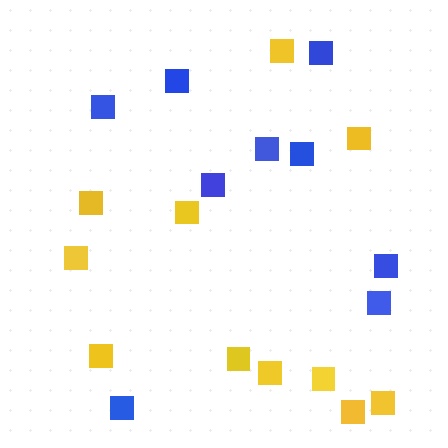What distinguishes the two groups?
There are 2 groups: one group of blue squares (9) and one group of yellow squares (11).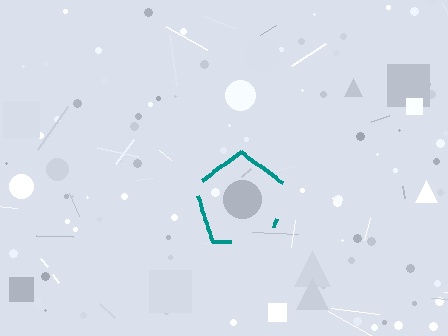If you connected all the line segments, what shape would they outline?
They would outline a pentagon.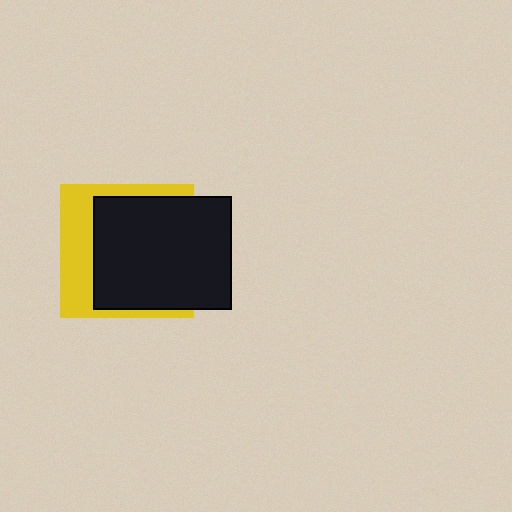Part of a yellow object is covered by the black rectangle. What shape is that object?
It is a square.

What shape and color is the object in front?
The object in front is a black rectangle.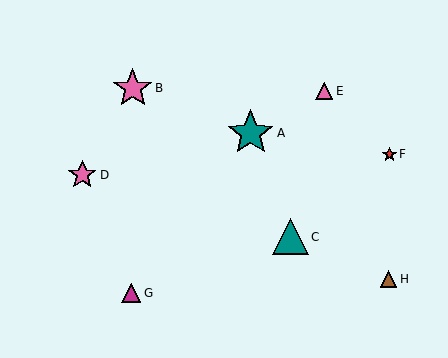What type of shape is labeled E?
Shape E is a pink triangle.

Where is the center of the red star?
The center of the red star is at (389, 154).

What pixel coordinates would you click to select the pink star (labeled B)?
Click at (133, 88) to select the pink star B.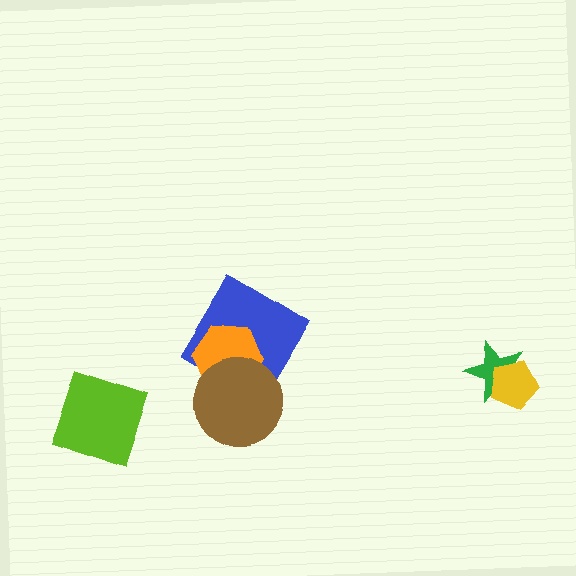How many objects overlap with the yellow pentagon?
1 object overlaps with the yellow pentagon.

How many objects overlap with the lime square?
0 objects overlap with the lime square.